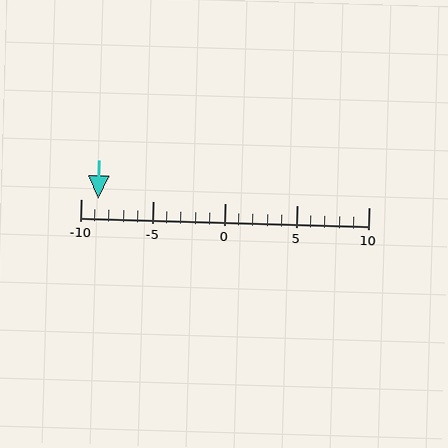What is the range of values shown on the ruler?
The ruler shows values from -10 to 10.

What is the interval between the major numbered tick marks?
The major tick marks are spaced 5 units apart.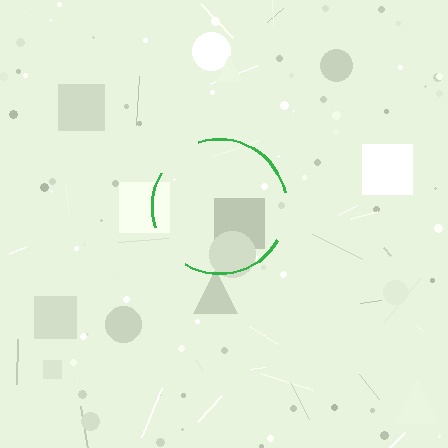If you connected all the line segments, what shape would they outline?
They would outline a circle.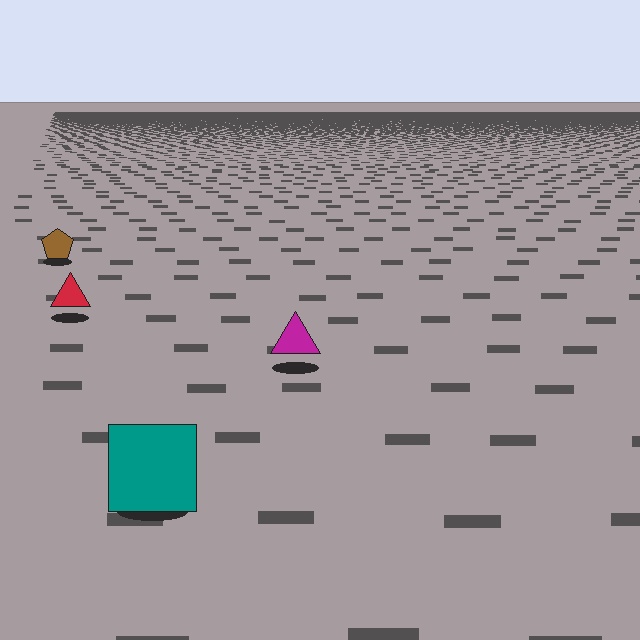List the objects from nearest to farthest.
From nearest to farthest: the teal square, the magenta triangle, the red triangle, the brown pentagon.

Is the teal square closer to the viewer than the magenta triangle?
Yes. The teal square is closer — you can tell from the texture gradient: the ground texture is coarser near it.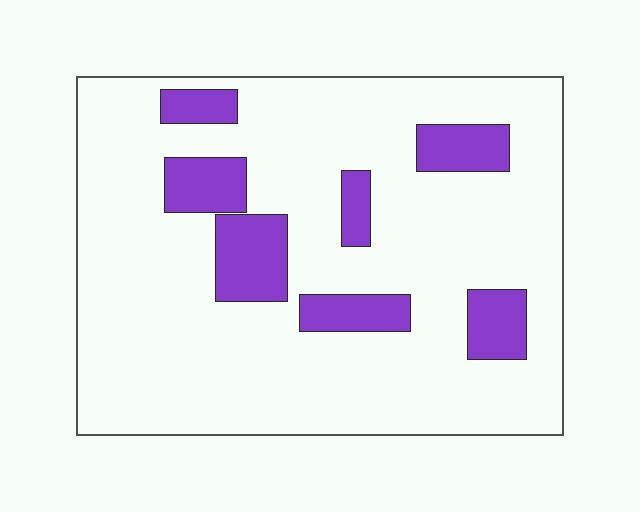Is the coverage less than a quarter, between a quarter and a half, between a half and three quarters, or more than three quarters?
Less than a quarter.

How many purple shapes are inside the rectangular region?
7.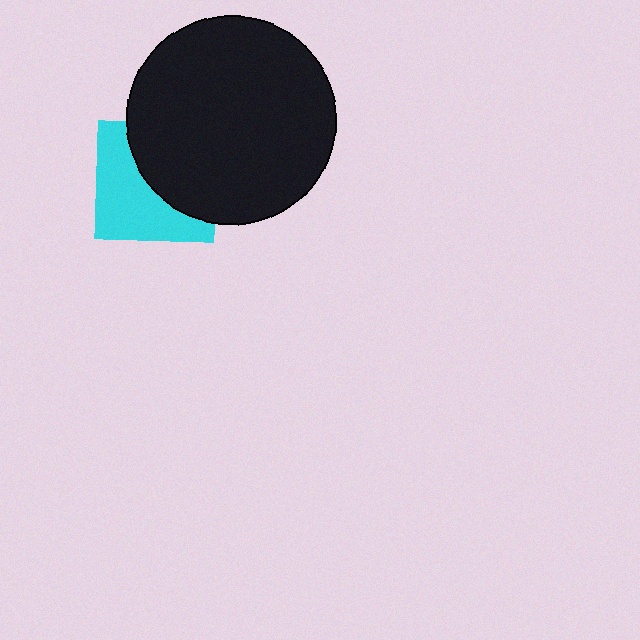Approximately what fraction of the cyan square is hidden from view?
Roughly 48% of the cyan square is hidden behind the black circle.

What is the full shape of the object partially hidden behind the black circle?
The partially hidden object is a cyan square.